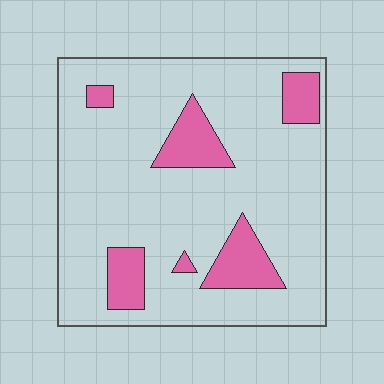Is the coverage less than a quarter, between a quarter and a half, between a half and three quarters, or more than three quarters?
Less than a quarter.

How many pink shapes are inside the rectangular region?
6.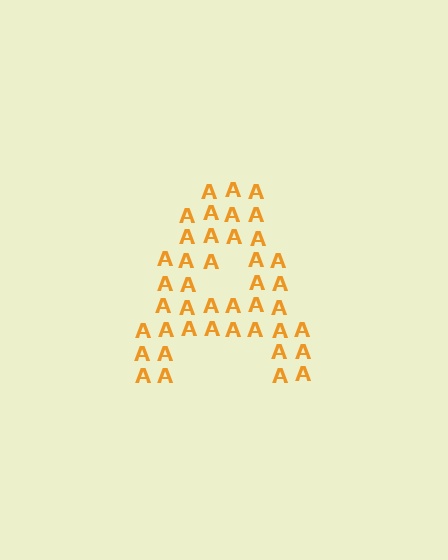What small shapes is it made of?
It is made of small letter A's.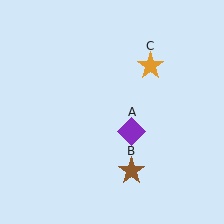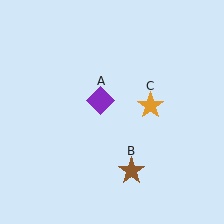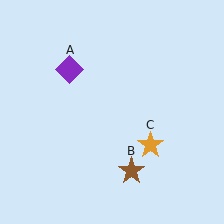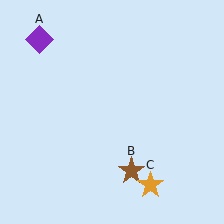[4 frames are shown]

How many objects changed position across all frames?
2 objects changed position: purple diamond (object A), orange star (object C).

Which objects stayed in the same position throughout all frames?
Brown star (object B) remained stationary.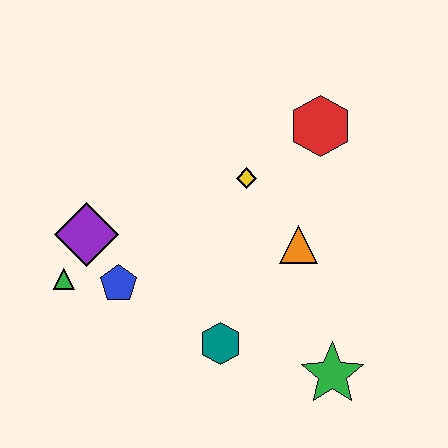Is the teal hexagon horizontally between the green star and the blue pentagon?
Yes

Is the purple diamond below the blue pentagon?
No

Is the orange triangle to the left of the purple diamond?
No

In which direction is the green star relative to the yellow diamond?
The green star is below the yellow diamond.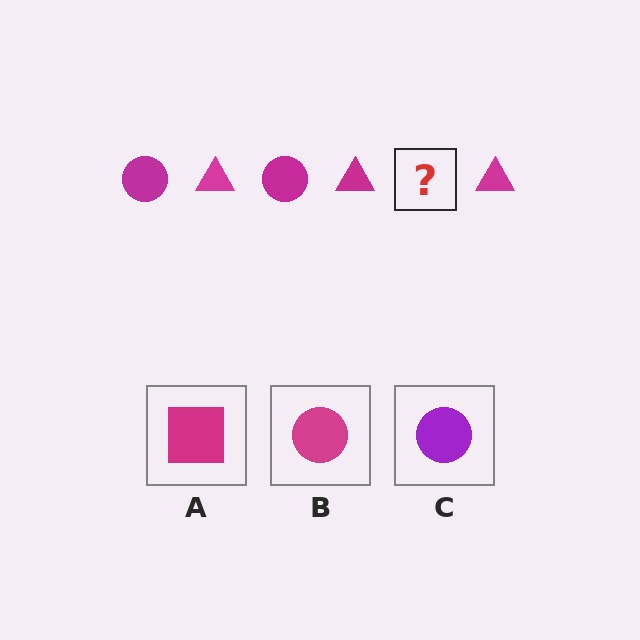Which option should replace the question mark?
Option B.